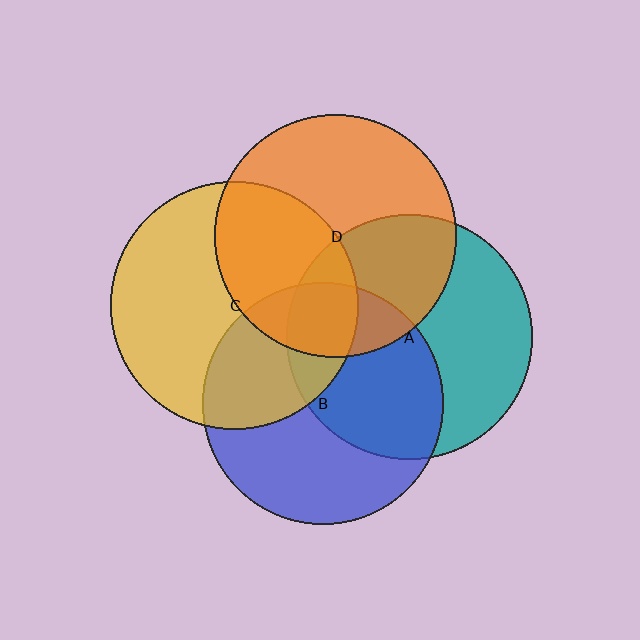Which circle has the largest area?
Circle C (yellow).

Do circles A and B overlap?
Yes.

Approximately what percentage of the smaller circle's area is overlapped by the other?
Approximately 45%.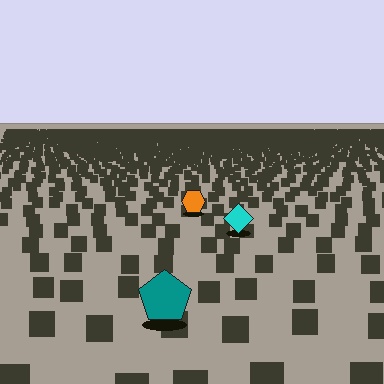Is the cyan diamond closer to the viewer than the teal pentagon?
No. The teal pentagon is closer — you can tell from the texture gradient: the ground texture is coarser near it.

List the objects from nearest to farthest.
From nearest to farthest: the teal pentagon, the cyan diamond, the orange hexagon.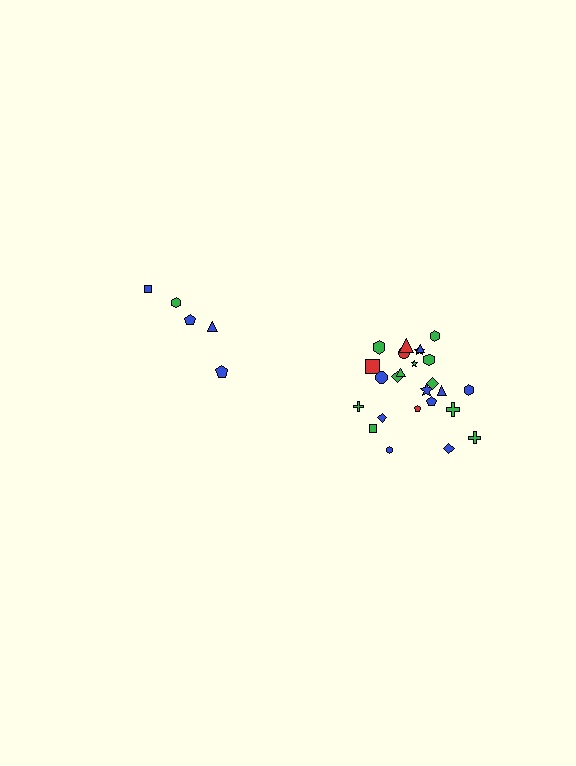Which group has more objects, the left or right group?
The right group.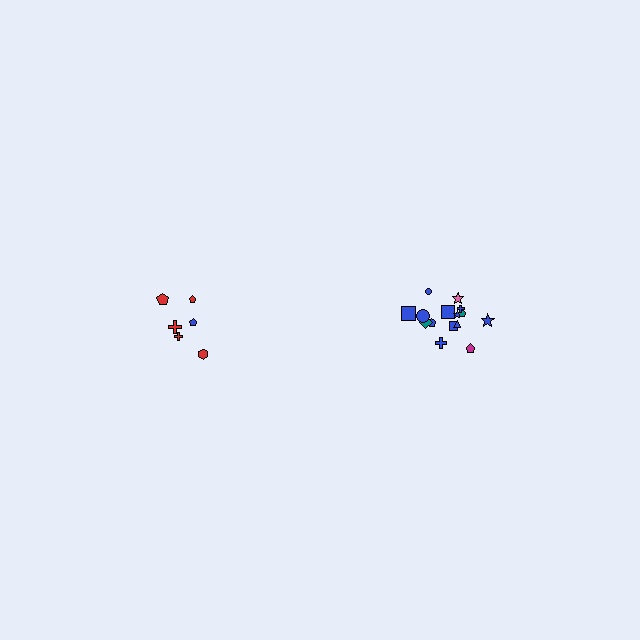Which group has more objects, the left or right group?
The right group.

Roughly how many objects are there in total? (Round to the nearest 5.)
Roughly 20 objects in total.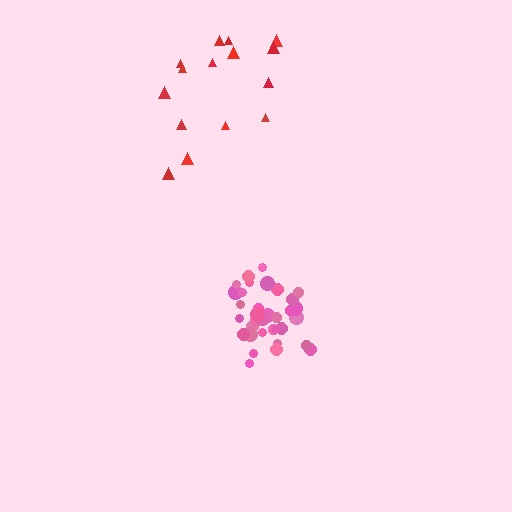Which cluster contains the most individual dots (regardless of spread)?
Pink (34).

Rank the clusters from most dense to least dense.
pink, red.